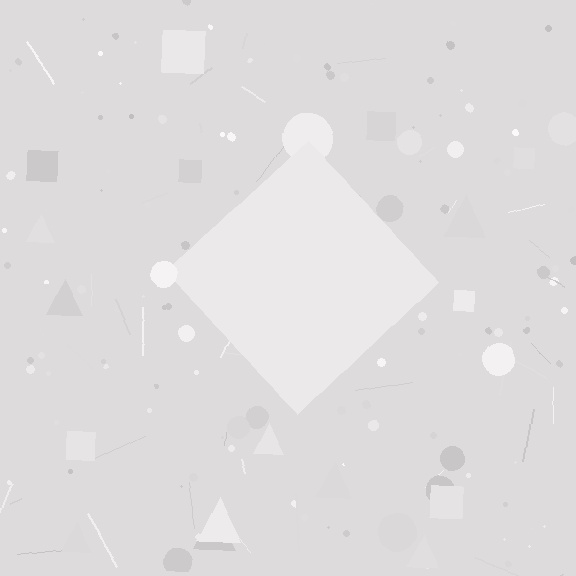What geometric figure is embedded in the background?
A diamond is embedded in the background.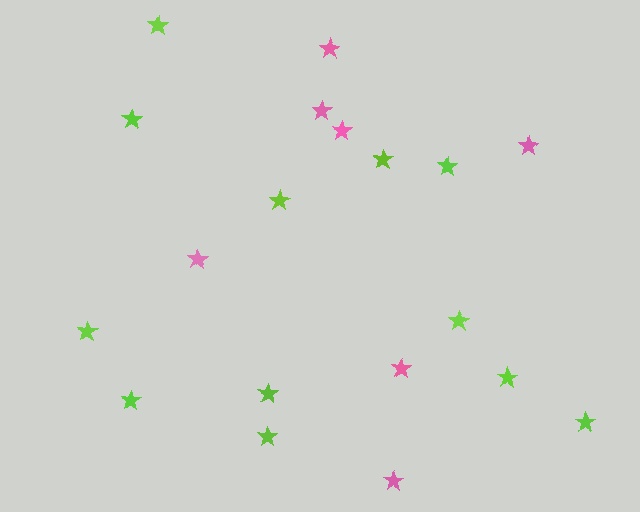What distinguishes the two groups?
There are 2 groups: one group of pink stars (7) and one group of lime stars (12).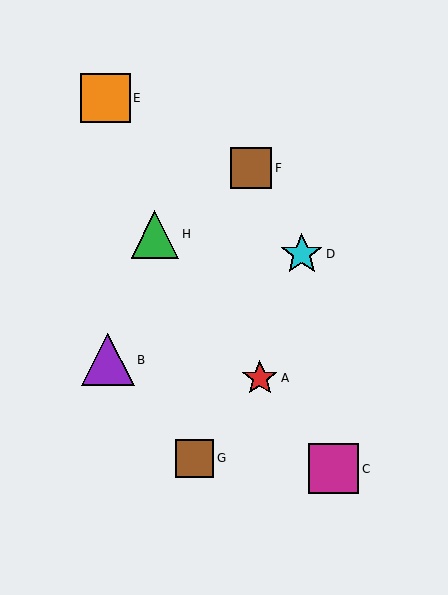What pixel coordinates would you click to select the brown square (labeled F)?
Click at (251, 168) to select the brown square F.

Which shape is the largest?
The purple triangle (labeled B) is the largest.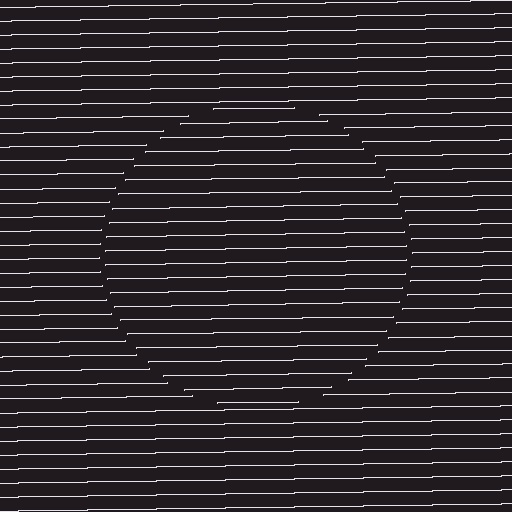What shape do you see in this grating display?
An illusory circle. The interior of the shape contains the same grating, shifted by half a period — the contour is defined by the phase discontinuity where line-ends from the inner and outer gratings abut.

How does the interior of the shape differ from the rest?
The interior of the shape contains the same grating, shifted by half a period — the contour is defined by the phase discontinuity where line-ends from the inner and outer gratings abut.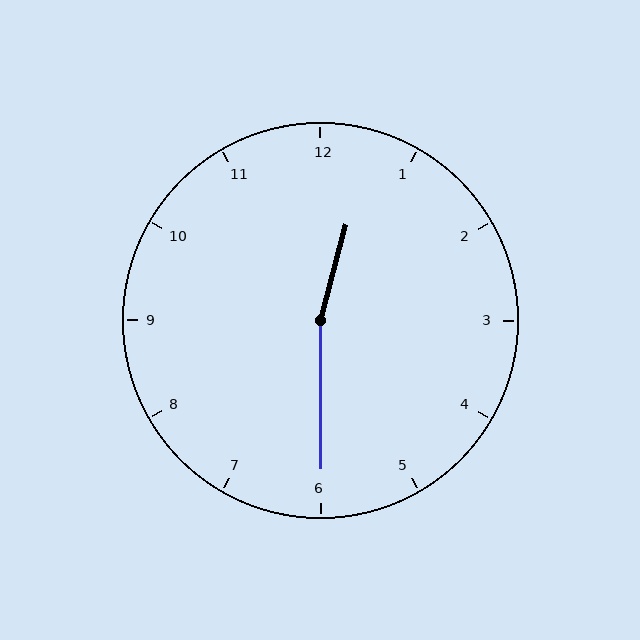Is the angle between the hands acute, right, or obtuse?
It is obtuse.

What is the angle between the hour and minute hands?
Approximately 165 degrees.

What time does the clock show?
12:30.